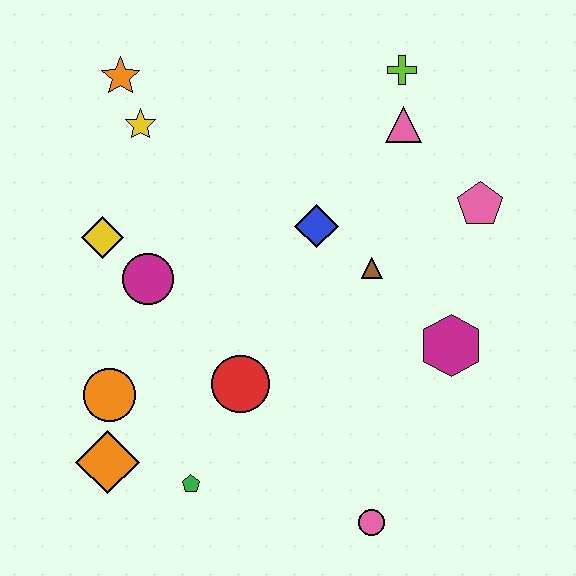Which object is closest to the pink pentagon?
The pink triangle is closest to the pink pentagon.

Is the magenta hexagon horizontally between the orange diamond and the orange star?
No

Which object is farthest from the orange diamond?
The lime cross is farthest from the orange diamond.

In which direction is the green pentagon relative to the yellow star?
The green pentagon is below the yellow star.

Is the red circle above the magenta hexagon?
No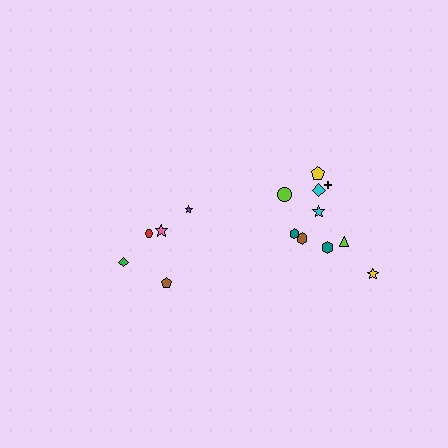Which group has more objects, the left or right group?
The right group.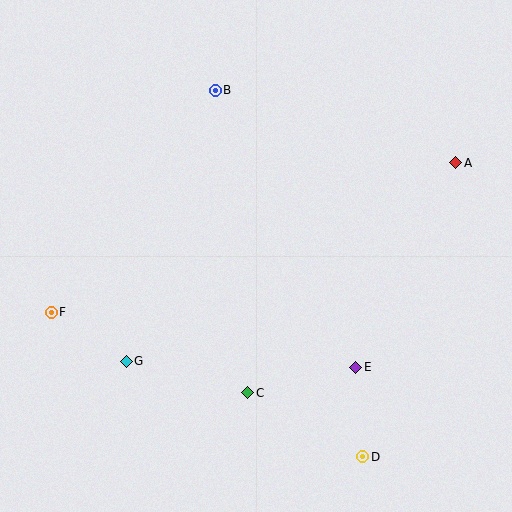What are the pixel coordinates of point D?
Point D is at (363, 457).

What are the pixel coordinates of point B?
Point B is at (215, 90).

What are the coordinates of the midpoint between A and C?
The midpoint between A and C is at (352, 278).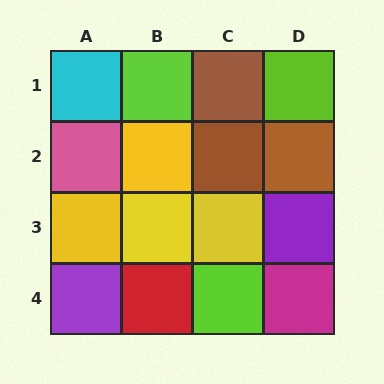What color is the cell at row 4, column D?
Magenta.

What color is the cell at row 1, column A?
Cyan.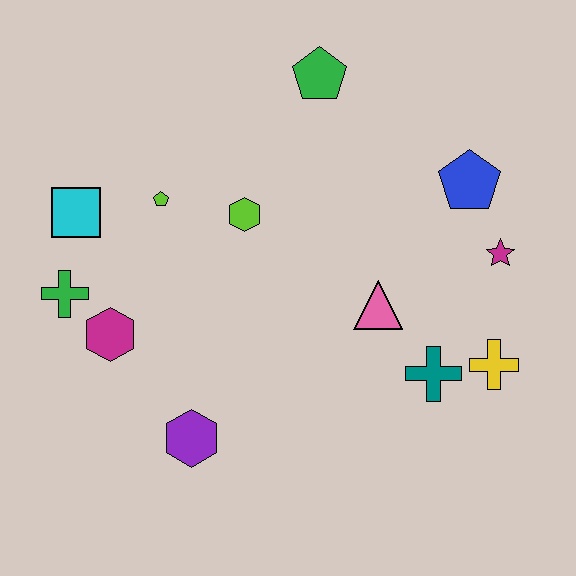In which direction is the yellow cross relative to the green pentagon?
The yellow cross is below the green pentagon.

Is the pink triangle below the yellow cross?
No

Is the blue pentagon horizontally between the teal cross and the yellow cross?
Yes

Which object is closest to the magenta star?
The blue pentagon is closest to the magenta star.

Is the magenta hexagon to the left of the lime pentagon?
Yes